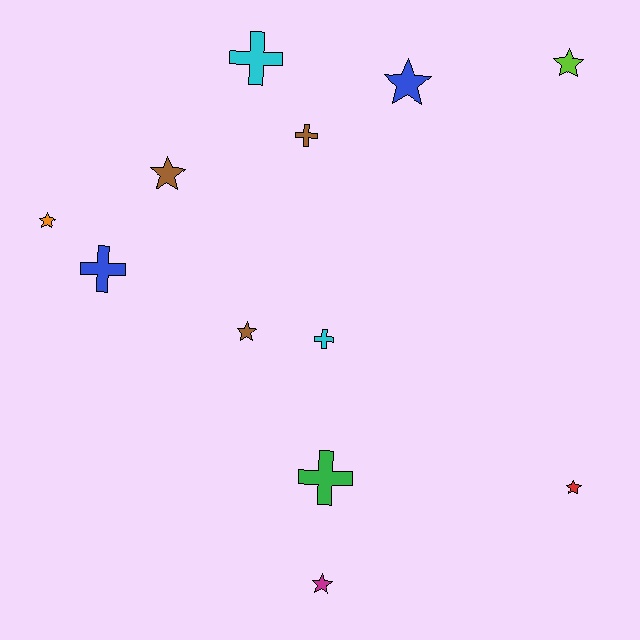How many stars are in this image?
There are 7 stars.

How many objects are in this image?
There are 12 objects.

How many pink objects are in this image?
There are no pink objects.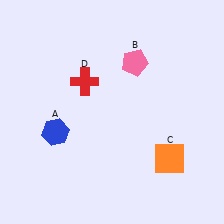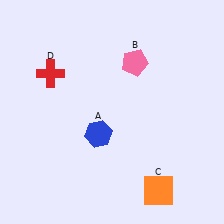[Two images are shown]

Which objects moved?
The objects that moved are: the blue hexagon (A), the orange square (C), the red cross (D).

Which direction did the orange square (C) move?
The orange square (C) moved down.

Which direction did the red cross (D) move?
The red cross (D) moved left.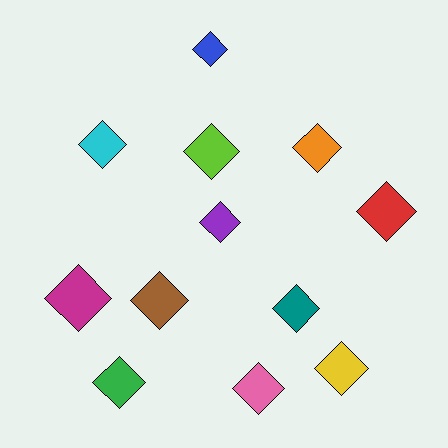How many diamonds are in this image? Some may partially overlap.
There are 12 diamonds.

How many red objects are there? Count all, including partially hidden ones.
There is 1 red object.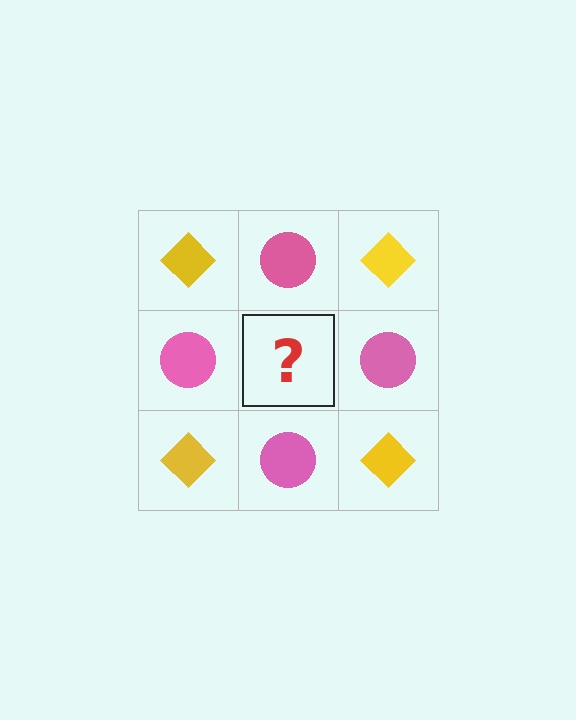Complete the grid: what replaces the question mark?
The question mark should be replaced with a yellow diamond.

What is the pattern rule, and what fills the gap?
The rule is that it alternates yellow diamond and pink circle in a checkerboard pattern. The gap should be filled with a yellow diamond.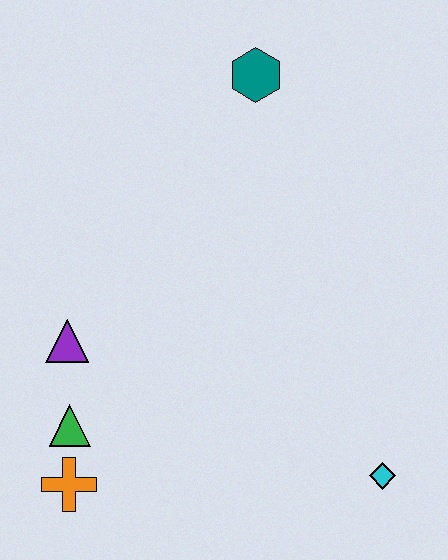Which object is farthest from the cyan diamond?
The teal hexagon is farthest from the cyan diamond.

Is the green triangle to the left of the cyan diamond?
Yes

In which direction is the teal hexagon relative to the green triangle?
The teal hexagon is above the green triangle.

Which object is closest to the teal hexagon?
The purple triangle is closest to the teal hexagon.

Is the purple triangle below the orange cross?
No